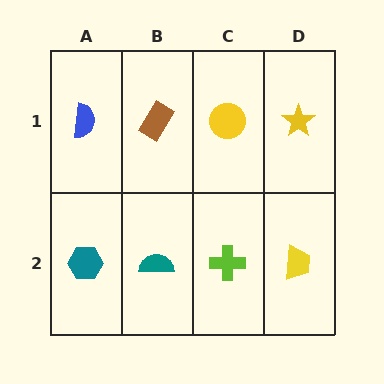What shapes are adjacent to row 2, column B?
A brown rectangle (row 1, column B), a teal hexagon (row 2, column A), a lime cross (row 2, column C).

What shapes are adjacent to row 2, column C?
A yellow circle (row 1, column C), a teal semicircle (row 2, column B), a yellow trapezoid (row 2, column D).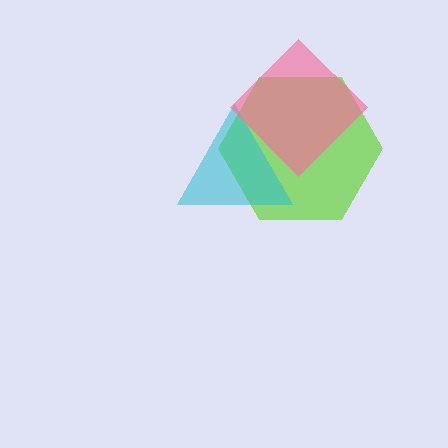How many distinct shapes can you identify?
There are 3 distinct shapes: a lime hexagon, a cyan triangle, a pink diamond.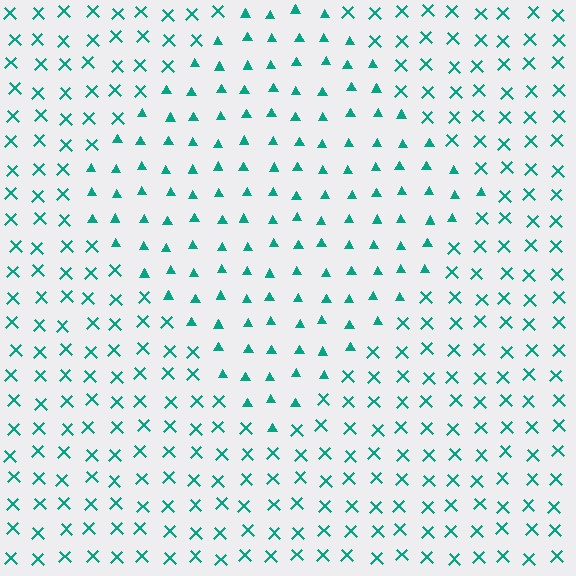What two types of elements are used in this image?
The image uses triangles inside the diamond region and X marks outside it.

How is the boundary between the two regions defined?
The boundary is defined by a change in element shape: triangles inside vs. X marks outside. All elements share the same color and spacing.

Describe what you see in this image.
The image is filled with small teal elements arranged in a uniform grid. A diamond-shaped region contains triangles, while the surrounding area contains X marks. The boundary is defined purely by the change in element shape.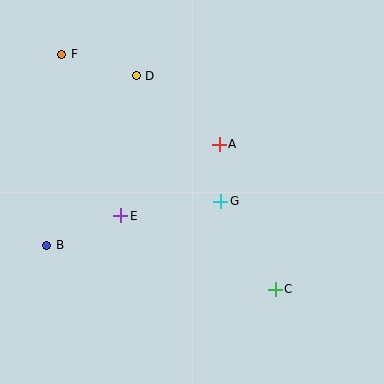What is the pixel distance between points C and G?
The distance between C and G is 104 pixels.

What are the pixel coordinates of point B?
Point B is at (47, 245).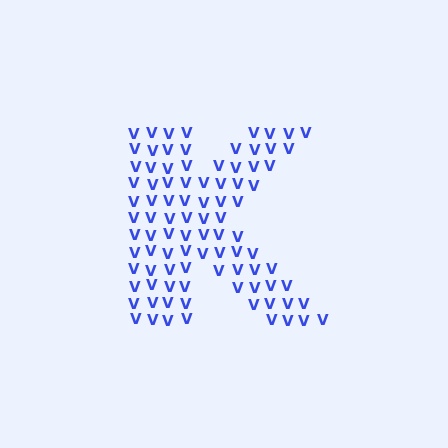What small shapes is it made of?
It is made of small letter V's.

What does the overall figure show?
The overall figure shows the letter K.